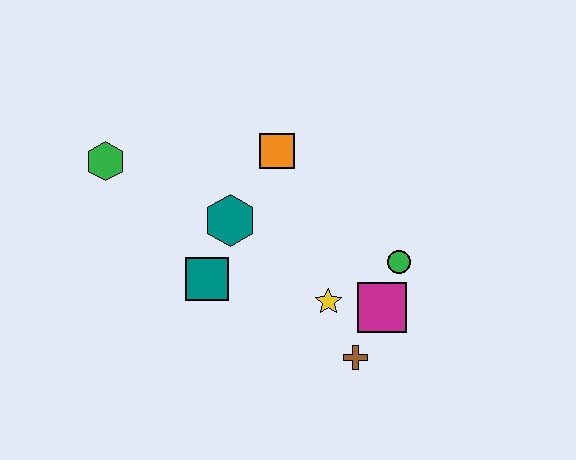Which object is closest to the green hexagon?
The teal hexagon is closest to the green hexagon.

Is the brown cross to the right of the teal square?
Yes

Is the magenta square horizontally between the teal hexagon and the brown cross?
No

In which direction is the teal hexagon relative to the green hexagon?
The teal hexagon is to the right of the green hexagon.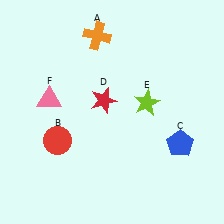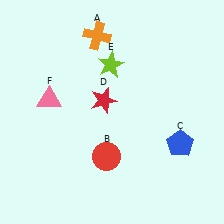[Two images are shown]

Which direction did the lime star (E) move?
The lime star (E) moved up.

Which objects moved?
The objects that moved are: the red circle (B), the lime star (E).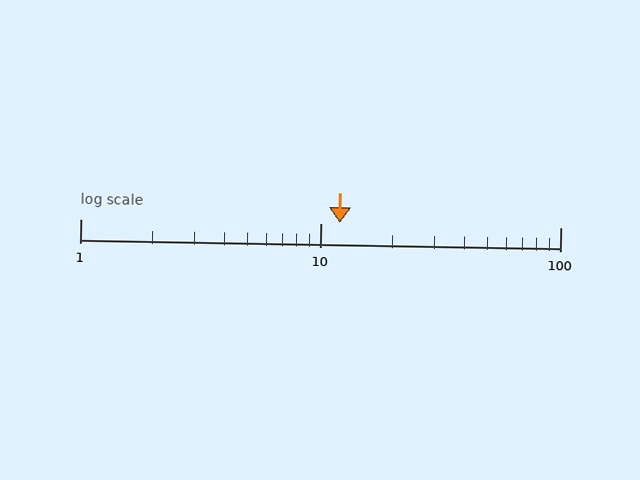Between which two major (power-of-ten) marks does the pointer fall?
The pointer is between 10 and 100.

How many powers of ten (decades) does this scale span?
The scale spans 2 decades, from 1 to 100.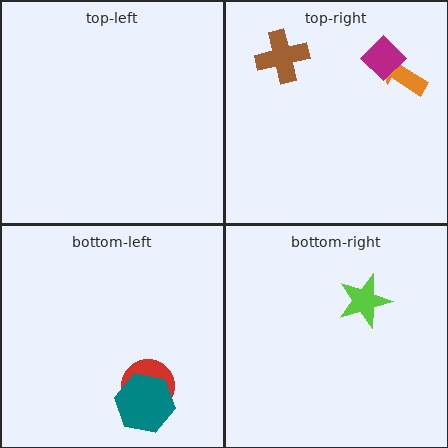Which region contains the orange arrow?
The top-right region.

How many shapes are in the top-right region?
3.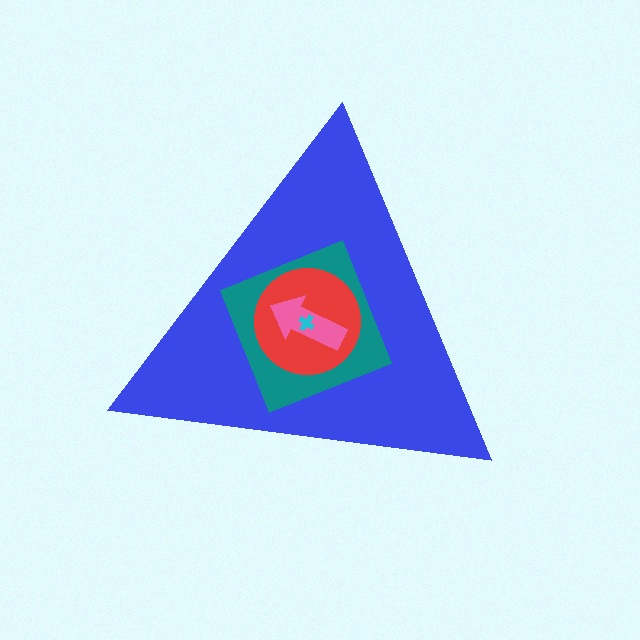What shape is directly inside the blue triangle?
The teal square.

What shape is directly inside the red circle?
The pink arrow.